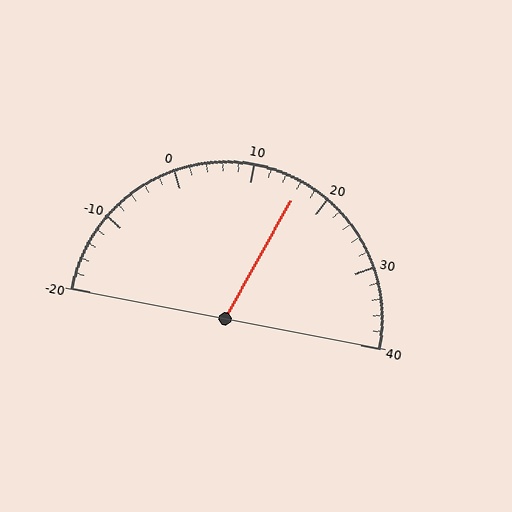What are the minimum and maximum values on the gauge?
The gauge ranges from -20 to 40.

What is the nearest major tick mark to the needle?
The nearest major tick mark is 20.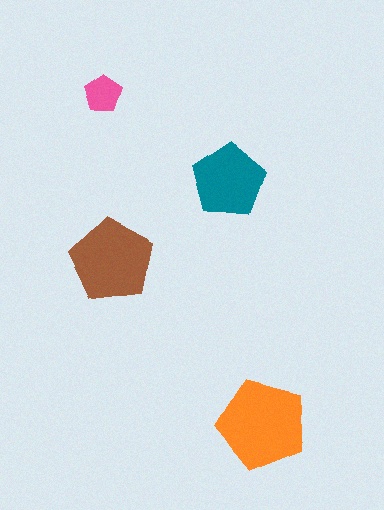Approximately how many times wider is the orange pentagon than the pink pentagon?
About 2.5 times wider.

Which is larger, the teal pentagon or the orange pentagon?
The orange one.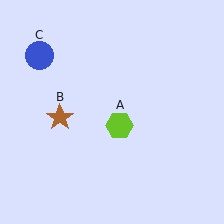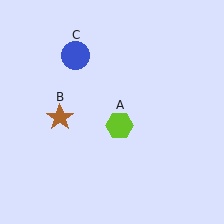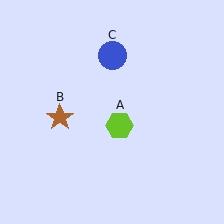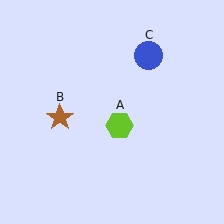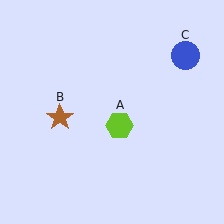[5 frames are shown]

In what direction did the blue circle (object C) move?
The blue circle (object C) moved right.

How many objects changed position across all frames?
1 object changed position: blue circle (object C).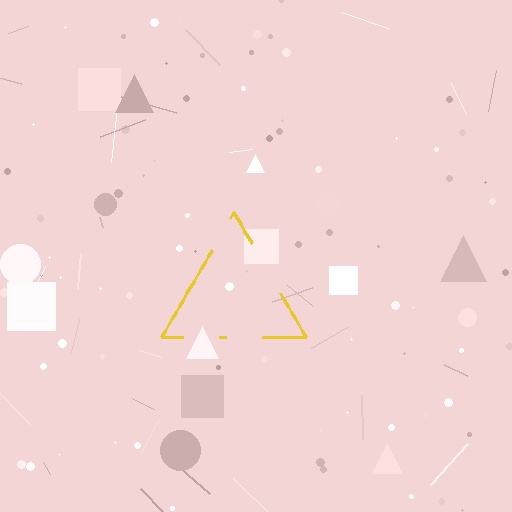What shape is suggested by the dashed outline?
The dashed outline suggests a triangle.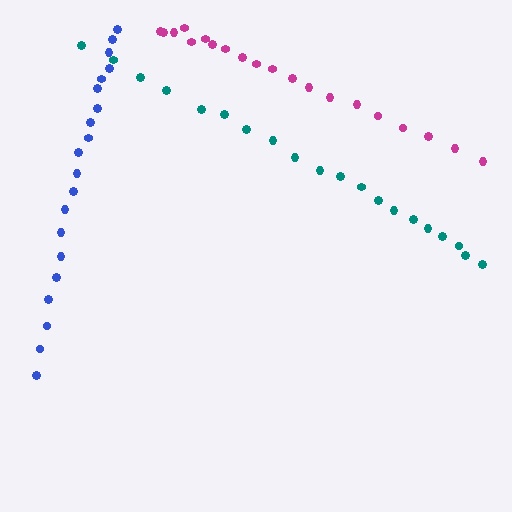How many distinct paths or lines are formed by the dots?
There are 3 distinct paths.